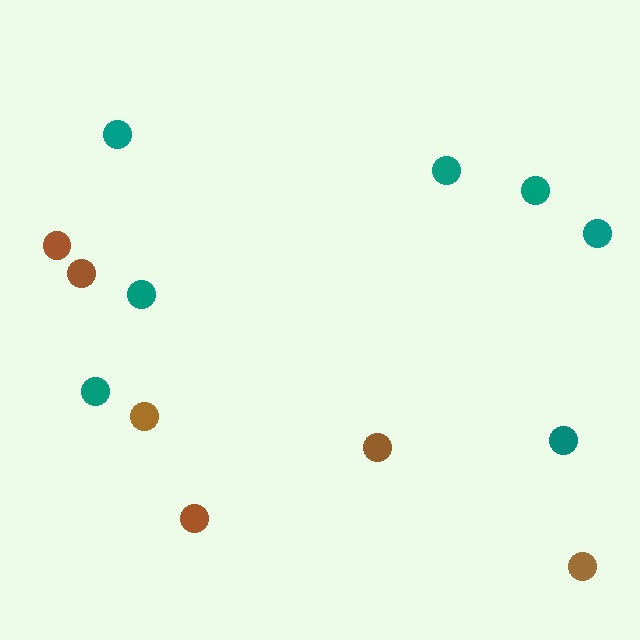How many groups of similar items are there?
There are 2 groups: one group of teal circles (7) and one group of brown circles (6).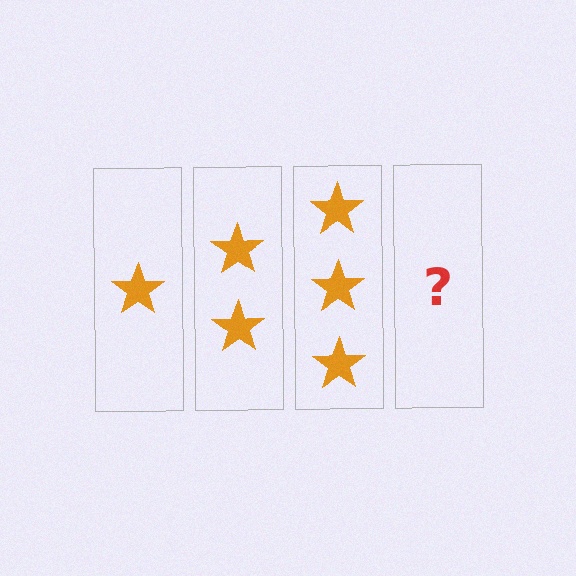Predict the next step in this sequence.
The next step is 4 stars.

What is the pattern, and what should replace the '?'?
The pattern is that each step adds one more star. The '?' should be 4 stars.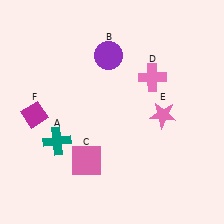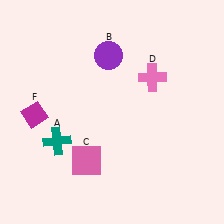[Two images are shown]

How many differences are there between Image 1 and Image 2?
There is 1 difference between the two images.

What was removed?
The pink star (E) was removed in Image 2.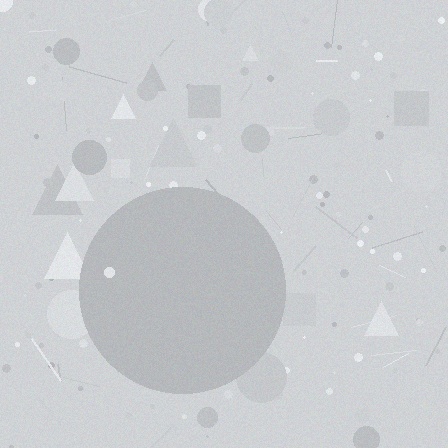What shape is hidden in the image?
A circle is hidden in the image.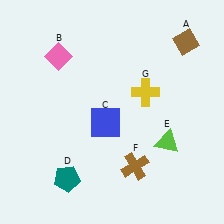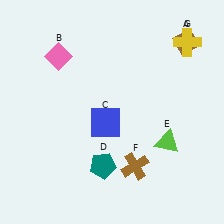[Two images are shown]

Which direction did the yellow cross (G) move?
The yellow cross (G) moved up.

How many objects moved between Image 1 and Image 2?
2 objects moved between the two images.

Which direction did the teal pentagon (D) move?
The teal pentagon (D) moved right.